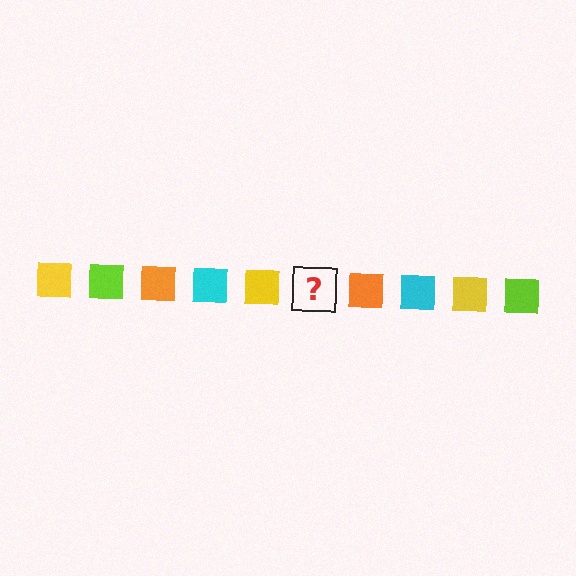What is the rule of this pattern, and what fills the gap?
The rule is that the pattern cycles through yellow, lime, orange, cyan squares. The gap should be filled with a lime square.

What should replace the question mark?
The question mark should be replaced with a lime square.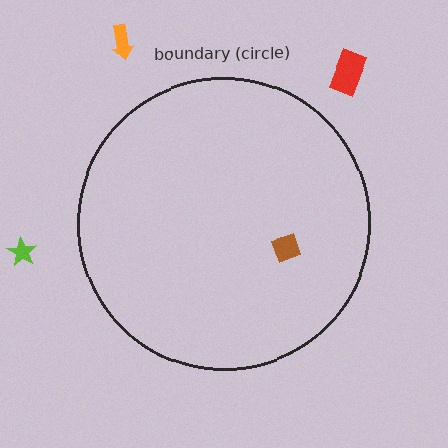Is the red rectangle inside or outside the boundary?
Outside.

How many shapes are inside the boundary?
1 inside, 3 outside.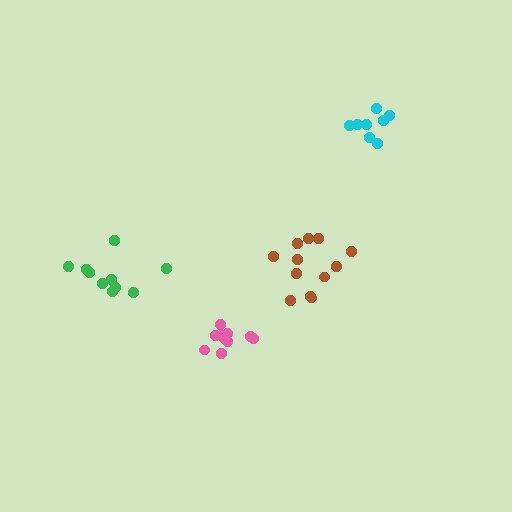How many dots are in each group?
Group 1: 12 dots, Group 2: 8 dots, Group 3: 10 dots, Group 4: 10 dots (40 total).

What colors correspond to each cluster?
The clusters are colored: brown, cyan, green, pink.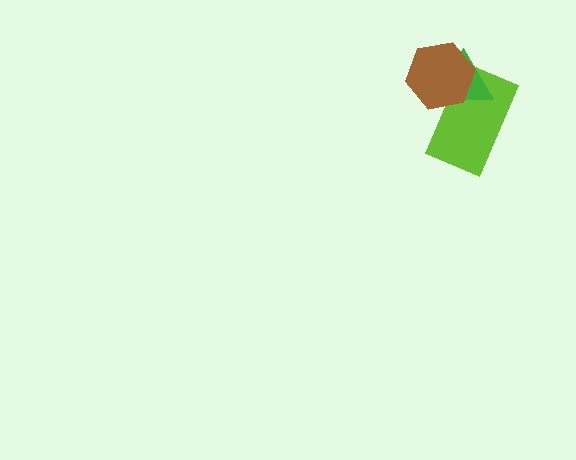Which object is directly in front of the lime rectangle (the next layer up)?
The green triangle is directly in front of the lime rectangle.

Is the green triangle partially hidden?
Yes, it is partially covered by another shape.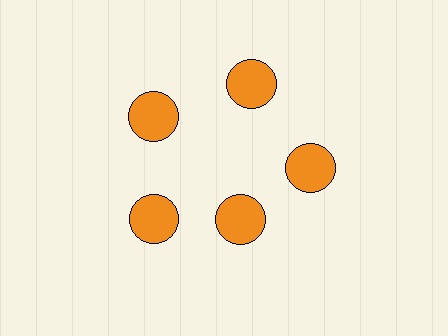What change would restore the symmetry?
The symmetry would be restored by moving it outward, back onto the ring so that all 5 circles sit at equal angles and equal distance from the center.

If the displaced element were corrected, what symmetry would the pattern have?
It would have 5-fold rotational symmetry — the pattern would map onto itself every 72 degrees.